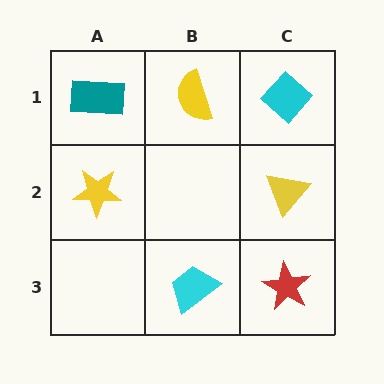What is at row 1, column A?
A teal rectangle.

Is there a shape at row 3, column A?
No, that cell is empty.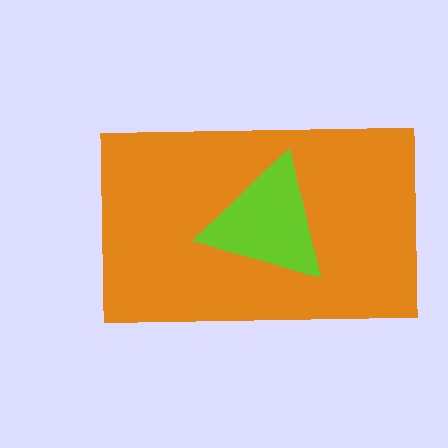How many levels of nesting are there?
2.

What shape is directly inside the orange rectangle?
The lime triangle.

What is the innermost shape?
The lime triangle.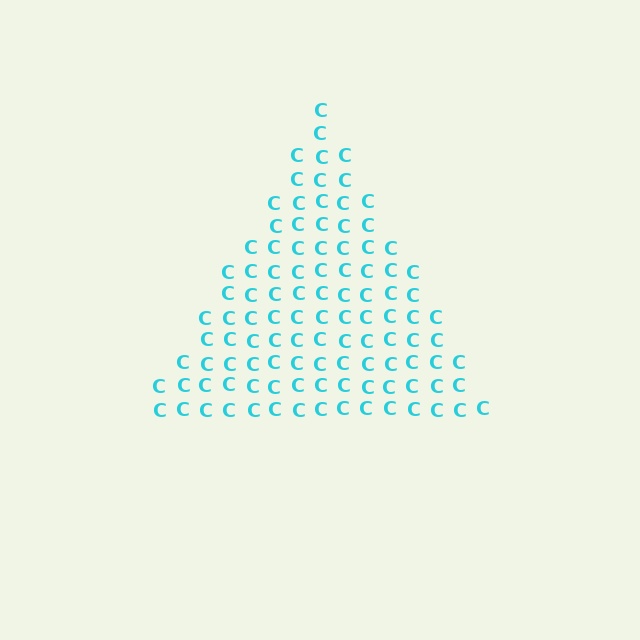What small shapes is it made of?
It is made of small letter C's.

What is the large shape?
The large shape is a triangle.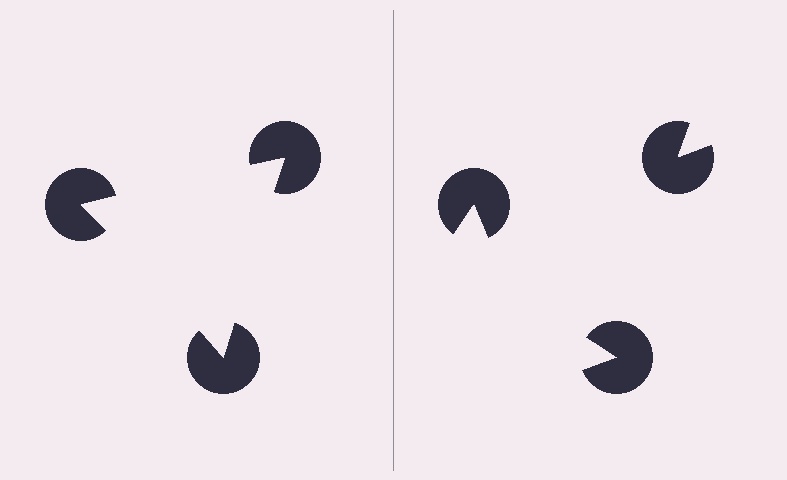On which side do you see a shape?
An illusory triangle appears on the left side. On the right side the wedge cuts are rotated, so no coherent shape forms.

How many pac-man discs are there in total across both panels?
6 — 3 on each side.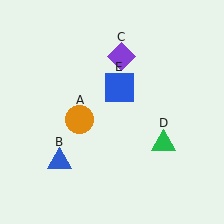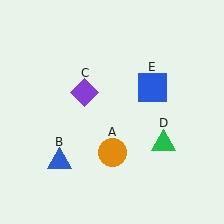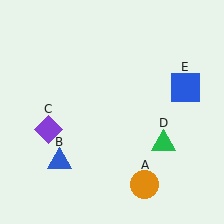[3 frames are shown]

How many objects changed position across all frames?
3 objects changed position: orange circle (object A), purple diamond (object C), blue square (object E).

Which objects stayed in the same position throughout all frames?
Blue triangle (object B) and green triangle (object D) remained stationary.